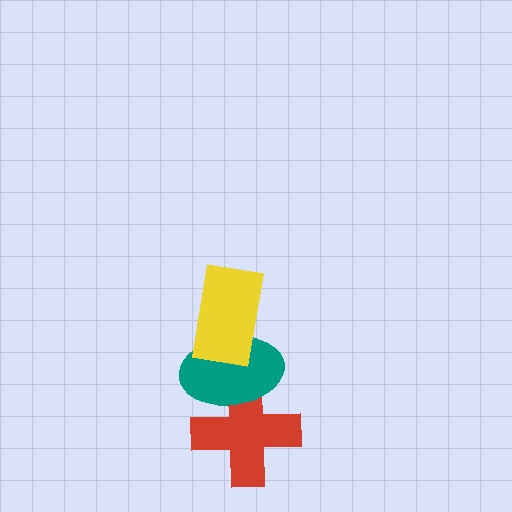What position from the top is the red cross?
The red cross is 3rd from the top.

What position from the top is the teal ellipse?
The teal ellipse is 2nd from the top.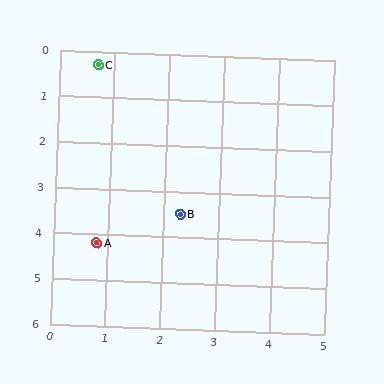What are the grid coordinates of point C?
Point C is at approximately (0.7, 0.3).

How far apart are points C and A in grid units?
Points C and A are about 3.9 grid units apart.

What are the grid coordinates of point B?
Point B is at approximately (2.3, 3.5).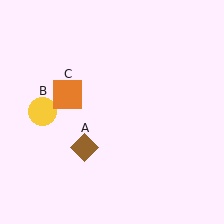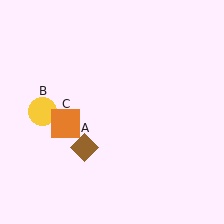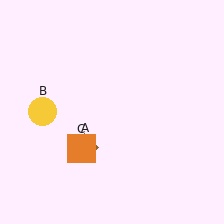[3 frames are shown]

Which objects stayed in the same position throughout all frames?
Brown diamond (object A) and yellow circle (object B) remained stationary.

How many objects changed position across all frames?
1 object changed position: orange square (object C).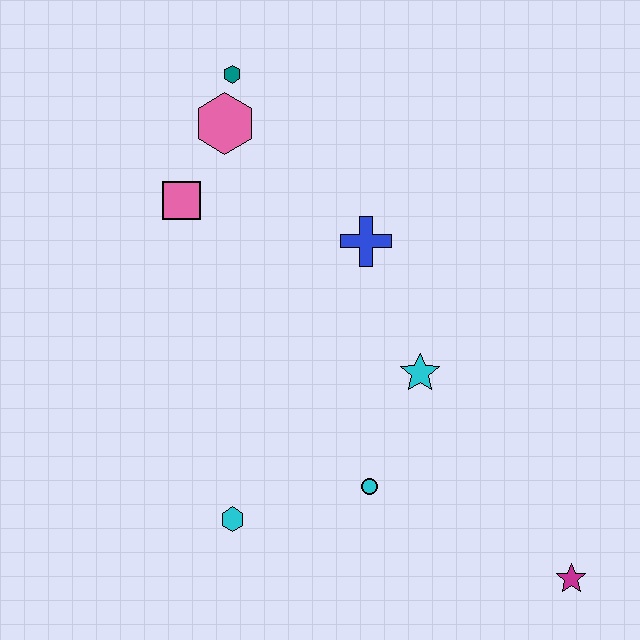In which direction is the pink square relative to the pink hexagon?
The pink square is below the pink hexagon.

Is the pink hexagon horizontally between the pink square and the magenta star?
Yes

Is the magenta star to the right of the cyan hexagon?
Yes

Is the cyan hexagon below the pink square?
Yes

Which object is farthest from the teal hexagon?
The magenta star is farthest from the teal hexagon.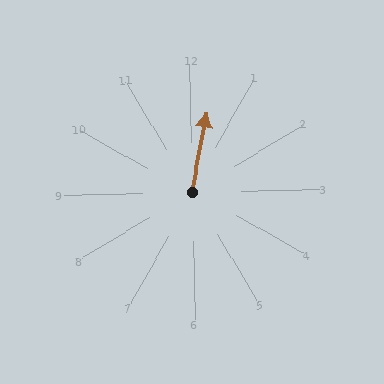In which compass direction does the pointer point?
North.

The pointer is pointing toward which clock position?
Roughly 12 o'clock.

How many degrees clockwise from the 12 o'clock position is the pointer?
Approximately 12 degrees.